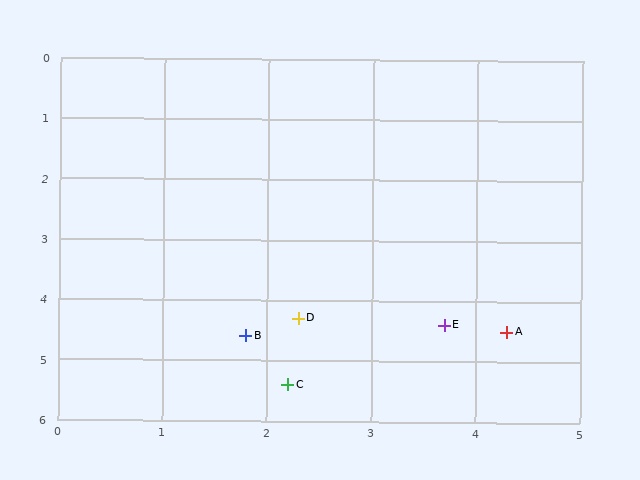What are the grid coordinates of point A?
Point A is at approximately (4.3, 4.5).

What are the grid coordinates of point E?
Point E is at approximately (3.7, 4.4).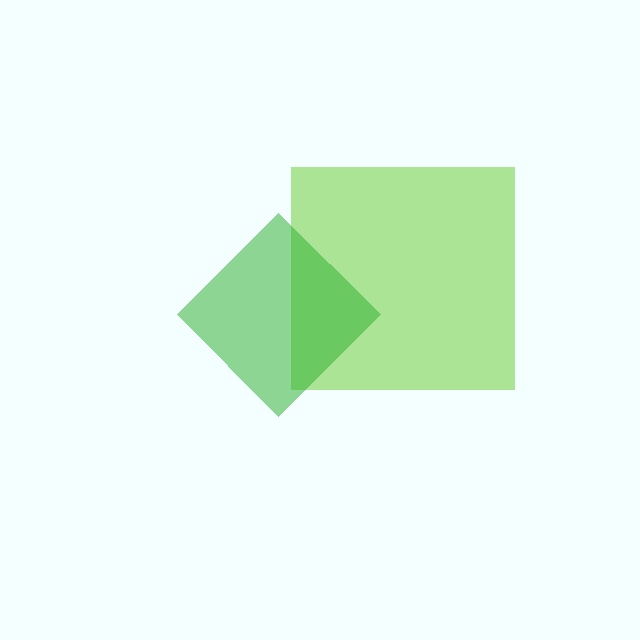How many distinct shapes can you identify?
There are 2 distinct shapes: a lime square, a green diamond.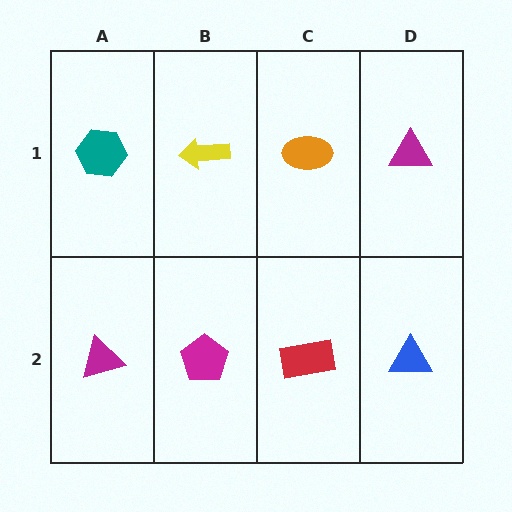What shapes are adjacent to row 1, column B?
A magenta pentagon (row 2, column B), a teal hexagon (row 1, column A), an orange ellipse (row 1, column C).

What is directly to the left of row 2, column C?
A magenta pentagon.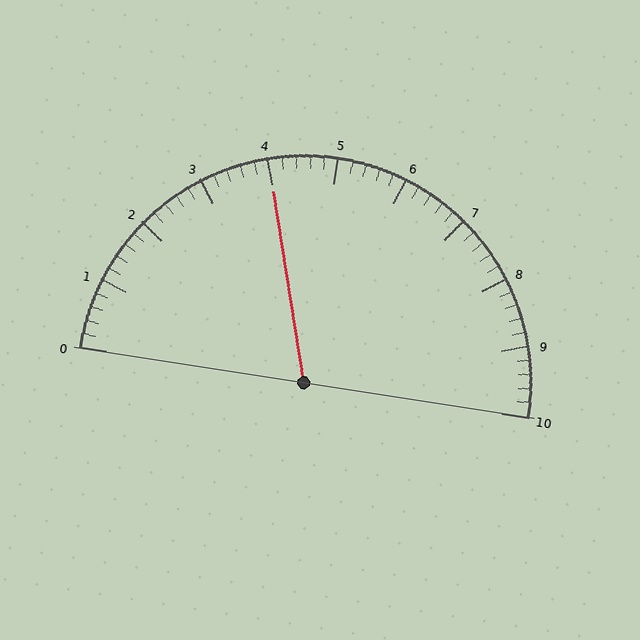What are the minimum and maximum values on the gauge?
The gauge ranges from 0 to 10.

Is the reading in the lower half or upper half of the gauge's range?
The reading is in the lower half of the range (0 to 10).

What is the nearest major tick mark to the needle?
The nearest major tick mark is 4.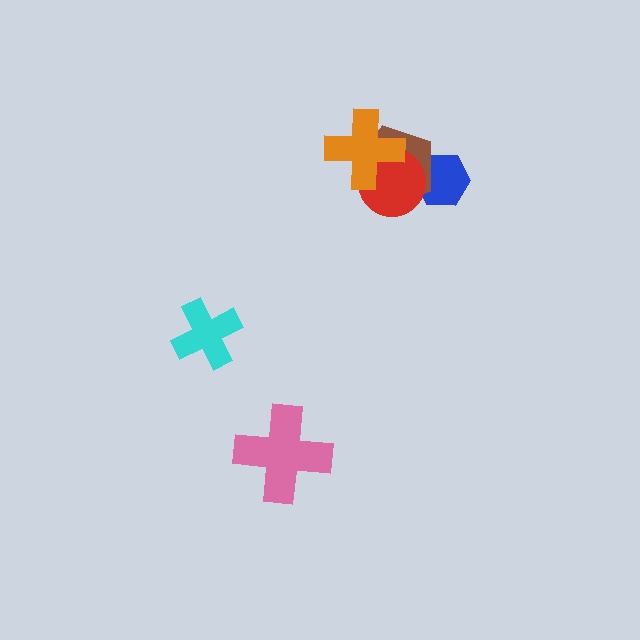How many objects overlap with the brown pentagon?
3 objects overlap with the brown pentagon.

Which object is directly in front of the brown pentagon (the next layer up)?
The red circle is directly in front of the brown pentagon.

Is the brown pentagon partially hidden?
Yes, it is partially covered by another shape.